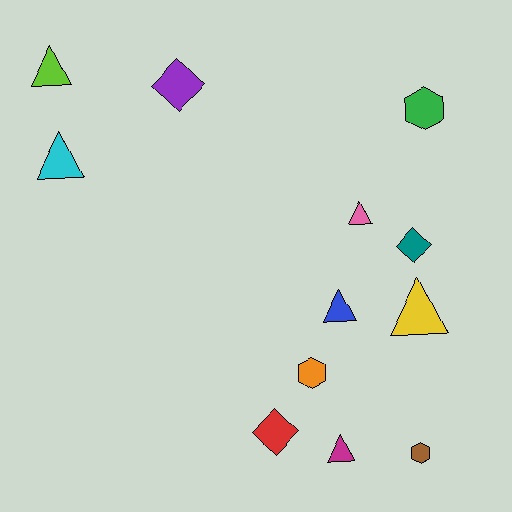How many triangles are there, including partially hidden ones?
There are 6 triangles.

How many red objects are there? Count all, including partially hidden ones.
There is 1 red object.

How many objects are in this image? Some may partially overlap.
There are 12 objects.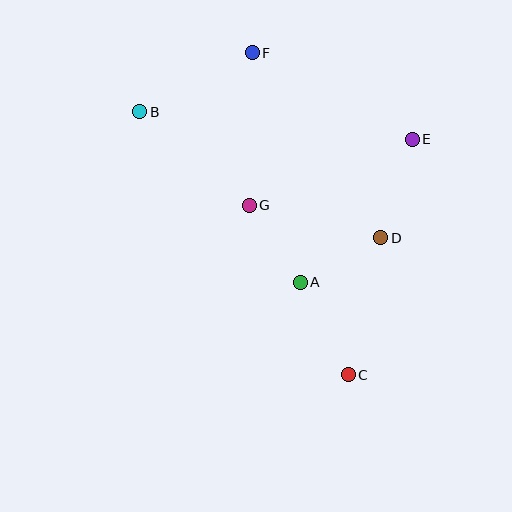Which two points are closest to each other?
Points A and D are closest to each other.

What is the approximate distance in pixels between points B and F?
The distance between B and F is approximately 127 pixels.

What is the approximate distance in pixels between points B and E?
The distance between B and E is approximately 274 pixels.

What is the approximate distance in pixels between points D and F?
The distance between D and F is approximately 225 pixels.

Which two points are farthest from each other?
Points C and F are farthest from each other.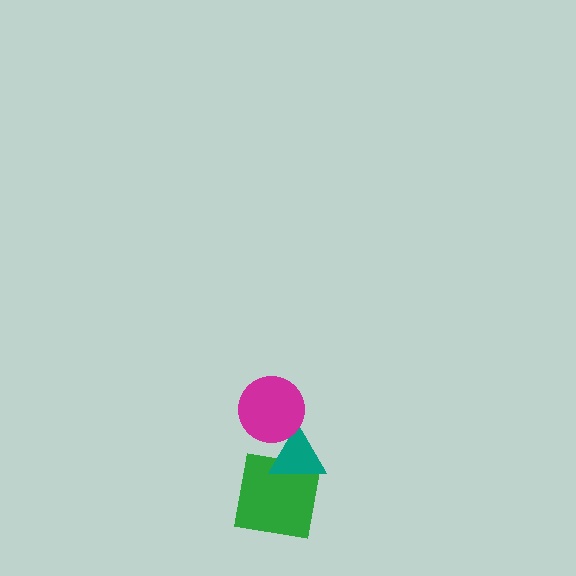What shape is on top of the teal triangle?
The magenta circle is on top of the teal triangle.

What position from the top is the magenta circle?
The magenta circle is 1st from the top.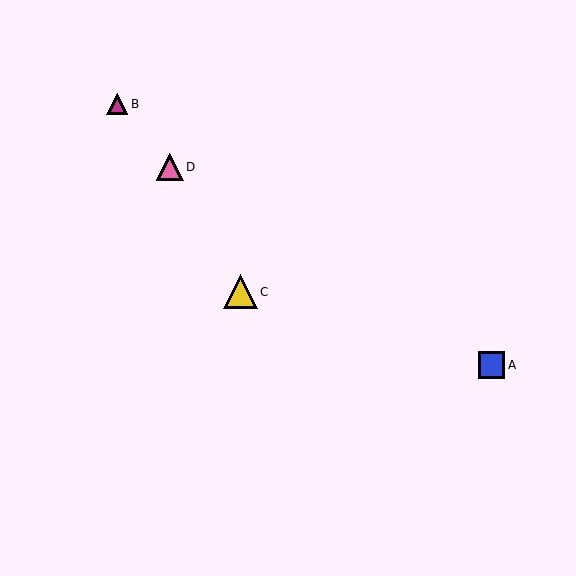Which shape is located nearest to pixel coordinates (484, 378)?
The blue square (labeled A) at (492, 365) is nearest to that location.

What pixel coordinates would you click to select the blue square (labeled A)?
Click at (492, 365) to select the blue square A.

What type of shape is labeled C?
Shape C is a yellow triangle.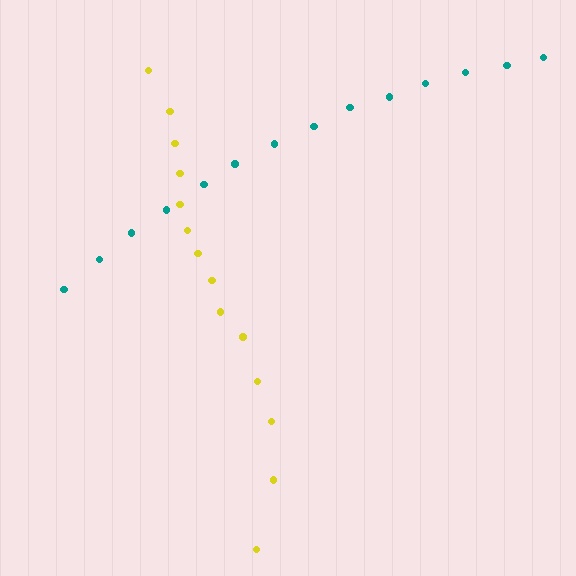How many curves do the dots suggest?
There are 2 distinct paths.